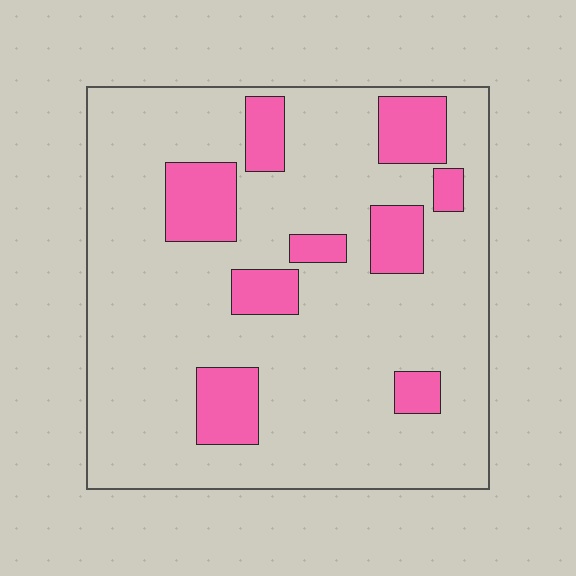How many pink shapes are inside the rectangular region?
9.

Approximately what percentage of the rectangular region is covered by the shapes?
Approximately 20%.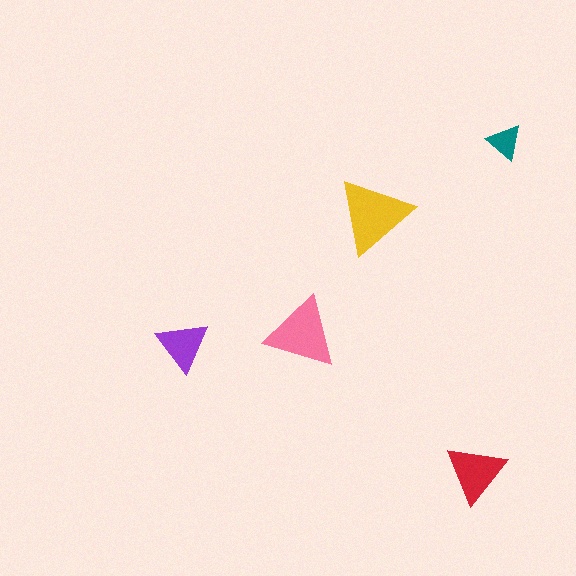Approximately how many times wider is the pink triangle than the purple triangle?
About 1.5 times wider.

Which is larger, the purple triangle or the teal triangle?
The purple one.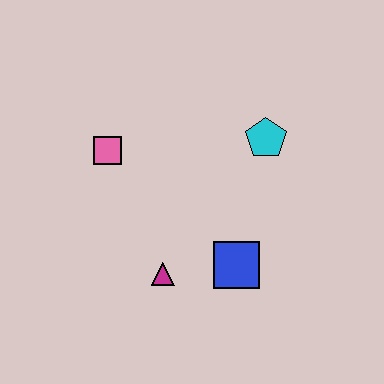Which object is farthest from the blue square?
The pink square is farthest from the blue square.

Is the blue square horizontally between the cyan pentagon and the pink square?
Yes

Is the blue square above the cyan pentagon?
No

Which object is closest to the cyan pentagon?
The blue square is closest to the cyan pentagon.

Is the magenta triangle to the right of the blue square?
No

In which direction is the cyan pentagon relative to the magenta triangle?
The cyan pentagon is above the magenta triangle.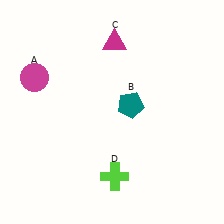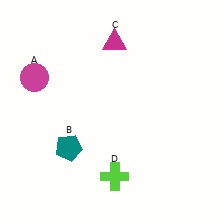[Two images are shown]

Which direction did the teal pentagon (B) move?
The teal pentagon (B) moved left.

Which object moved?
The teal pentagon (B) moved left.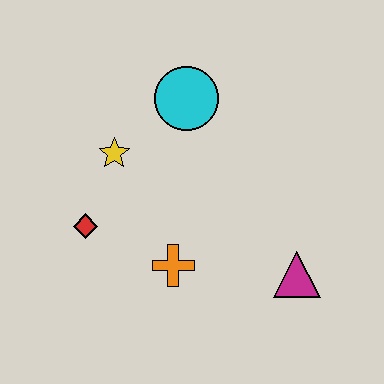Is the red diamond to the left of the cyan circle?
Yes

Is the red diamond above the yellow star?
No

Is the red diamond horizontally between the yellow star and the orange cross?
No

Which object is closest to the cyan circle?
The yellow star is closest to the cyan circle.